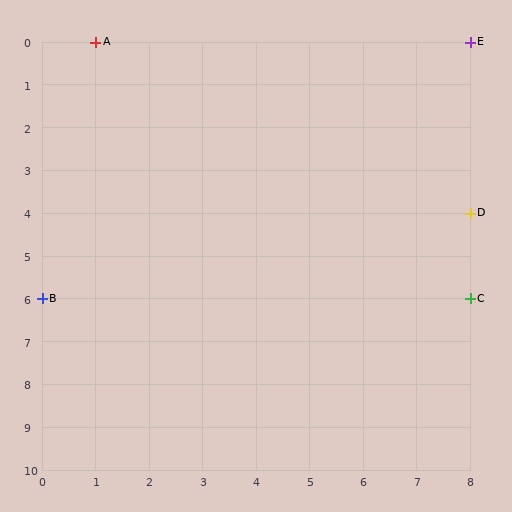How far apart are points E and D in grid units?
Points E and D are 4 rows apart.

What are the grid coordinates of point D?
Point D is at grid coordinates (8, 4).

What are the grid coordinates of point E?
Point E is at grid coordinates (8, 0).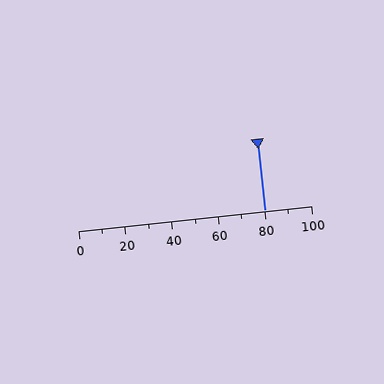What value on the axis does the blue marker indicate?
The marker indicates approximately 80.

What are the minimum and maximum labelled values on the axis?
The axis runs from 0 to 100.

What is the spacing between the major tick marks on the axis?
The major ticks are spaced 20 apart.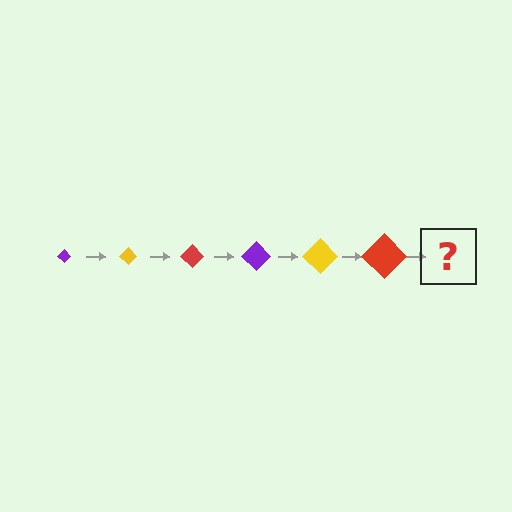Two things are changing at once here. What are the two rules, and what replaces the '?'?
The two rules are that the diamond grows larger each step and the color cycles through purple, yellow, and red. The '?' should be a purple diamond, larger than the previous one.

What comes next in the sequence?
The next element should be a purple diamond, larger than the previous one.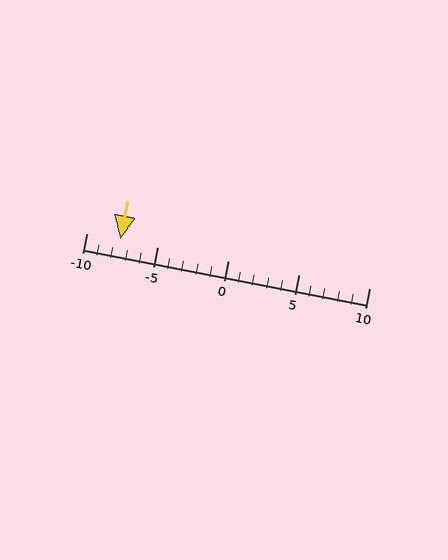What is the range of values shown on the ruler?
The ruler shows values from -10 to 10.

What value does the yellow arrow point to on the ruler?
The yellow arrow points to approximately -8.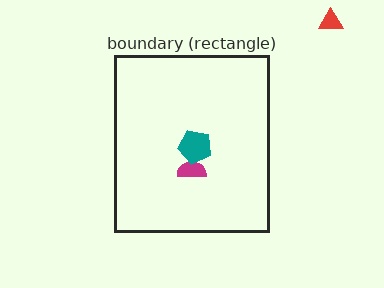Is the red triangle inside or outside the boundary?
Outside.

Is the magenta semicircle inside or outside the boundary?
Inside.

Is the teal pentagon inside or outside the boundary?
Inside.